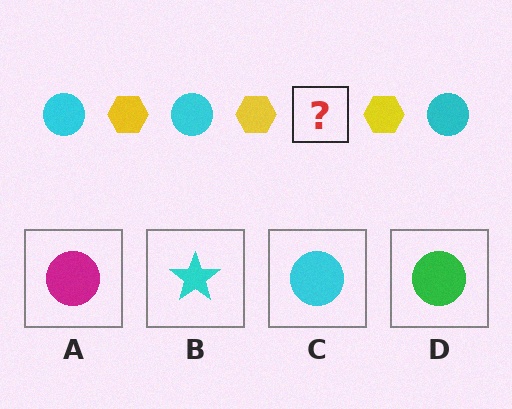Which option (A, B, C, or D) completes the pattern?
C.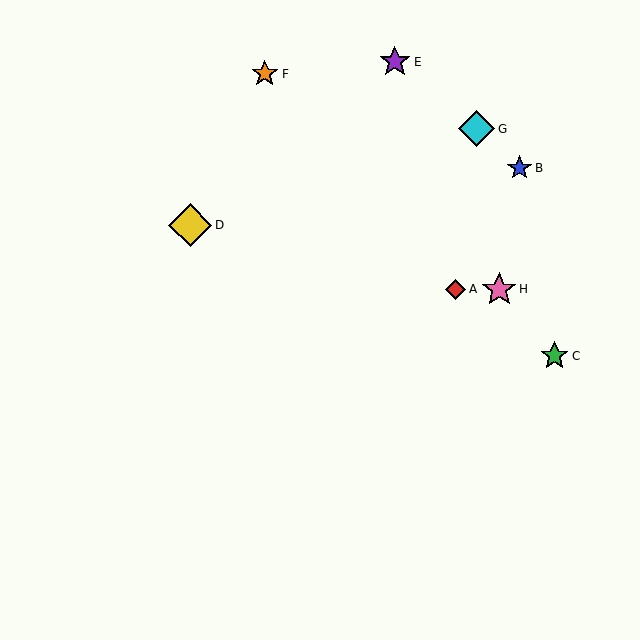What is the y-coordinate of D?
Object D is at y≈225.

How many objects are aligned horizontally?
2 objects (A, H) are aligned horizontally.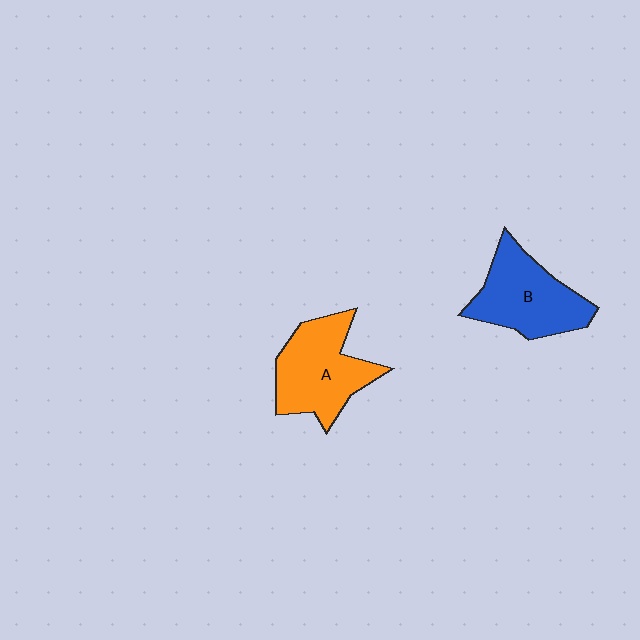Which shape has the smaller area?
Shape B (blue).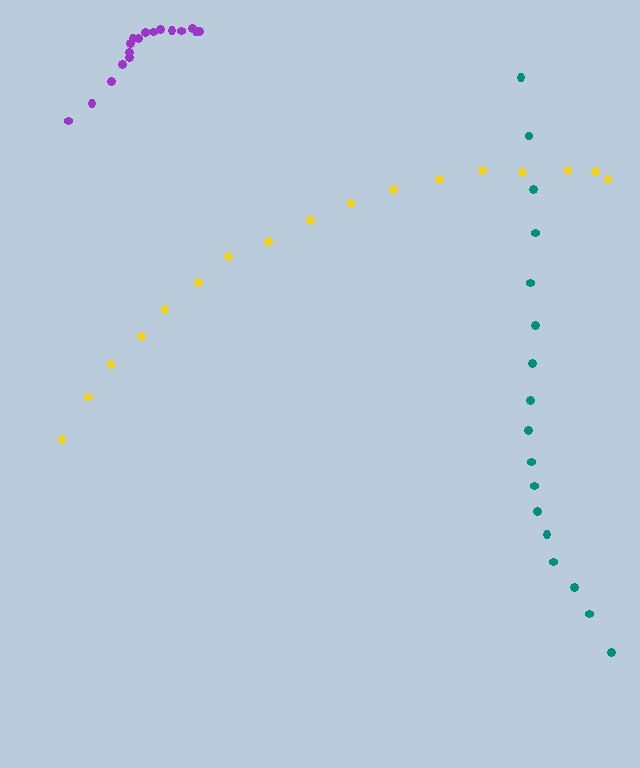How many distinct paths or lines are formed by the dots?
There are 3 distinct paths.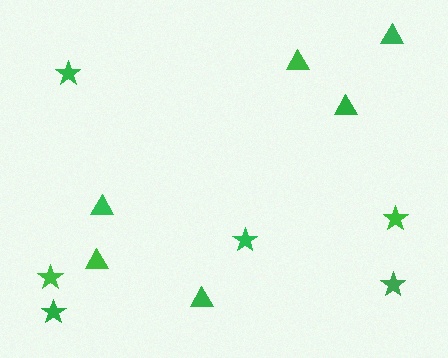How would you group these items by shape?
There are 2 groups: one group of stars (6) and one group of triangles (6).